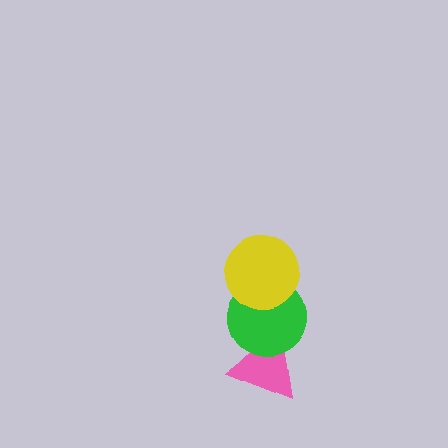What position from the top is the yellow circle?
The yellow circle is 1st from the top.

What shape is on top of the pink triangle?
The green circle is on top of the pink triangle.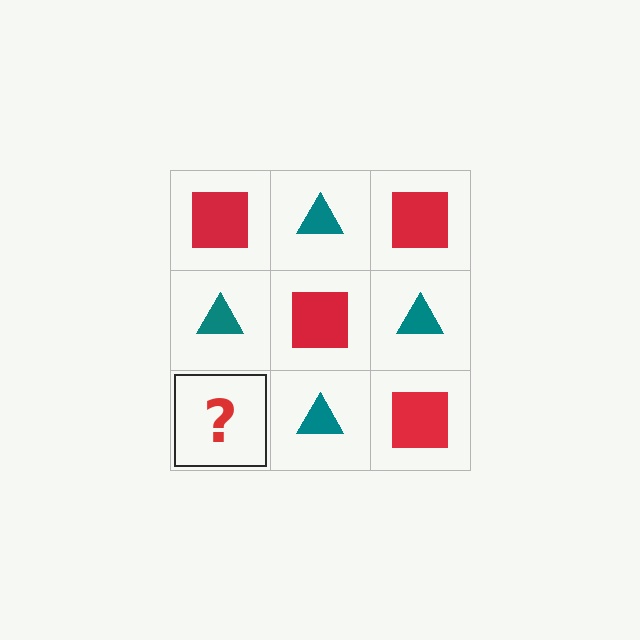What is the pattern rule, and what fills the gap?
The rule is that it alternates red square and teal triangle in a checkerboard pattern. The gap should be filled with a red square.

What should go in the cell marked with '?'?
The missing cell should contain a red square.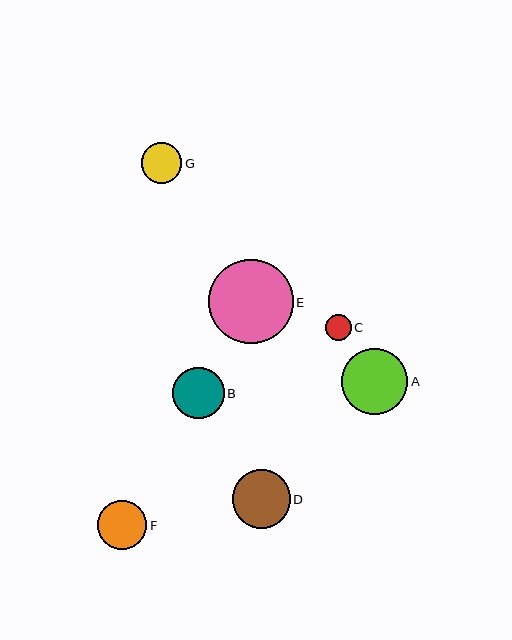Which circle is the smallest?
Circle C is the smallest with a size of approximately 26 pixels.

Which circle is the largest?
Circle E is the largest with a size of approximately 84 pixels.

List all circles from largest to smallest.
From largest to smallest: E, A, D, B, F, G, C.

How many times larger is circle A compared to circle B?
Circle A is approximately 1.3 times the size of circle B.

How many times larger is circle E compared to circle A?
Circle E is approximately 1.3 times the size of circle A.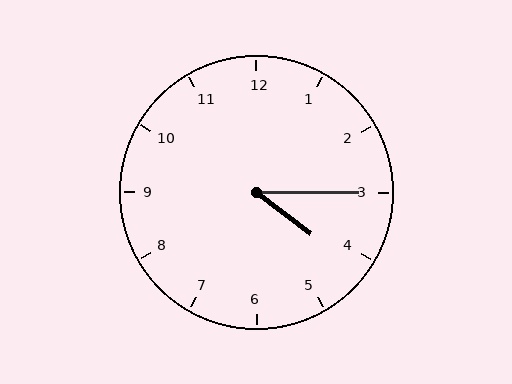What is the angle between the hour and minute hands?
Approximately 38 degrees.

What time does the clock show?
4:15.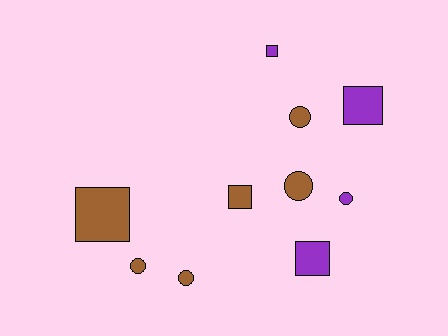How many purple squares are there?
There are 3 purple squares.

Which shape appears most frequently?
Square, with 5 objects.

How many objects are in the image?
There are 10 objects.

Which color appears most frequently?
Brown, with 6 objects.